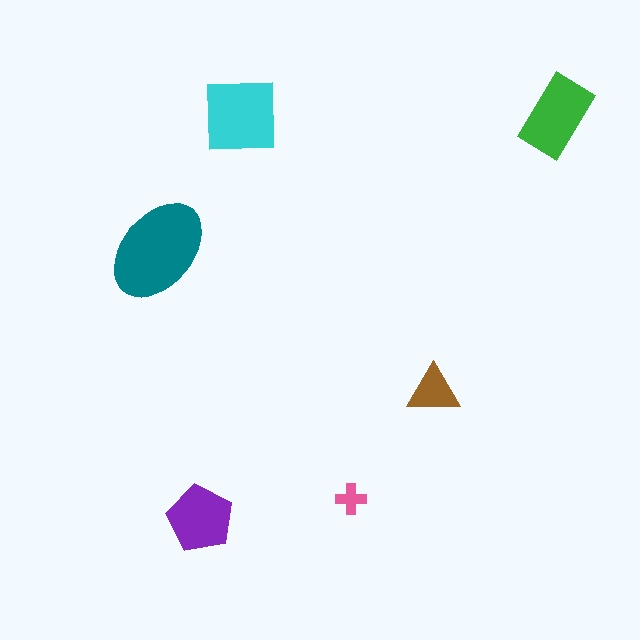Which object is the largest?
The teal ellipse.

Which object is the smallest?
The pink cross.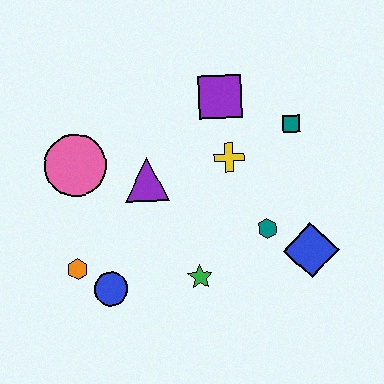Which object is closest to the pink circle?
The purple triangle is closest to the pink circle.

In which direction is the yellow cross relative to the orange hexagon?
The yellow cross is to the right of the orange hexagon.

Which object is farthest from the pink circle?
The blue diamond is farthest from the pink circle.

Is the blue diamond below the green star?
No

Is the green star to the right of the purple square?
No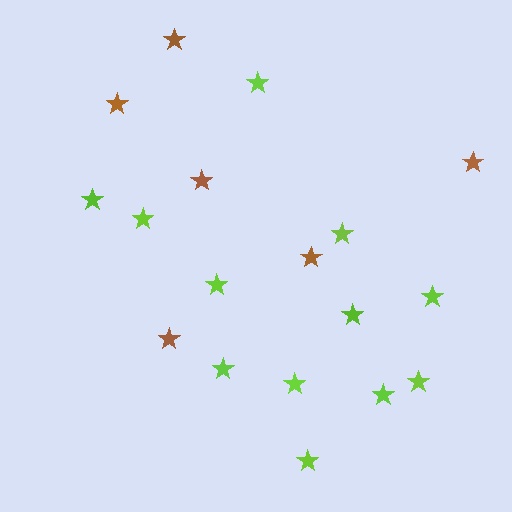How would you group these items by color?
There are 2 groups: one group of brown stars (6) and one group of lime stars (12).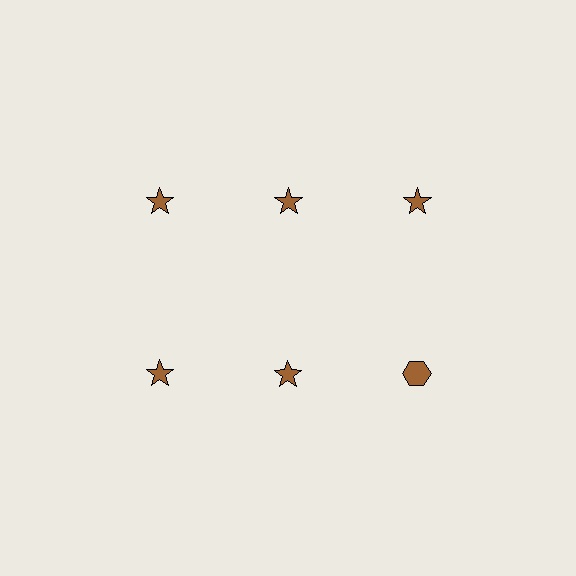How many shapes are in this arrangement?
There are 6 shapes arranged in a grid pattern.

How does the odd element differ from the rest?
It has a different shape: hexagon instead of star.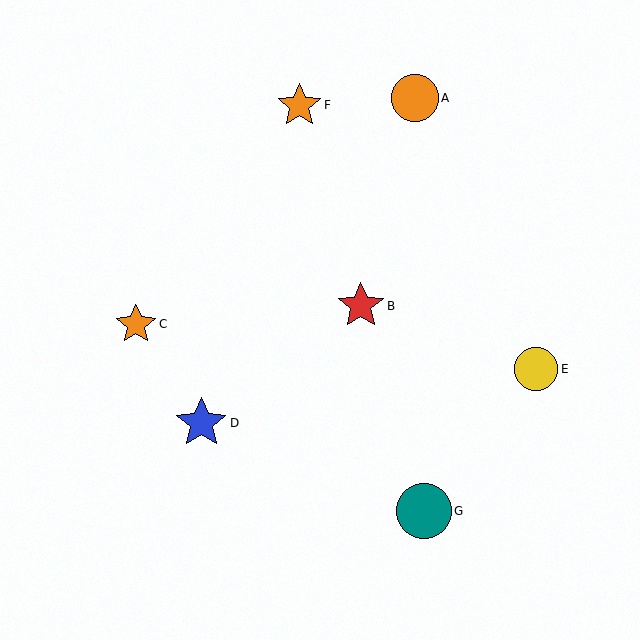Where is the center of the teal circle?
The center of the teal circle is at (424, 511).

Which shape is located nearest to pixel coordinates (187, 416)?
The blue star (labeled D) at (201, 423) is nearest to that location.